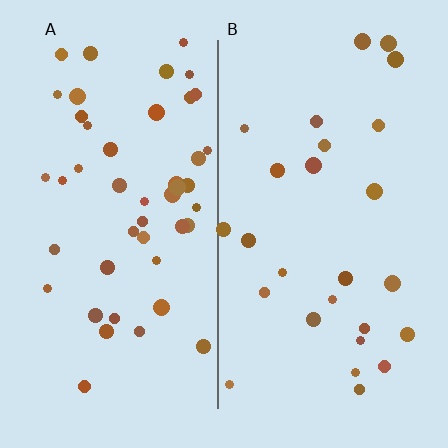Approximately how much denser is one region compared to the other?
Approximately 1.8× — region A over region B.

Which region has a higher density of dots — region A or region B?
A (the left).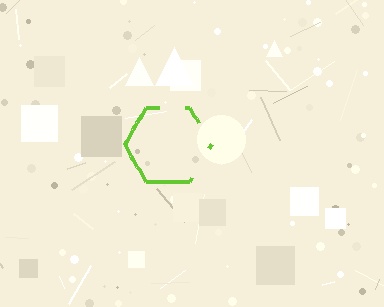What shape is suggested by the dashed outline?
The dashed outline suggests a hexagon.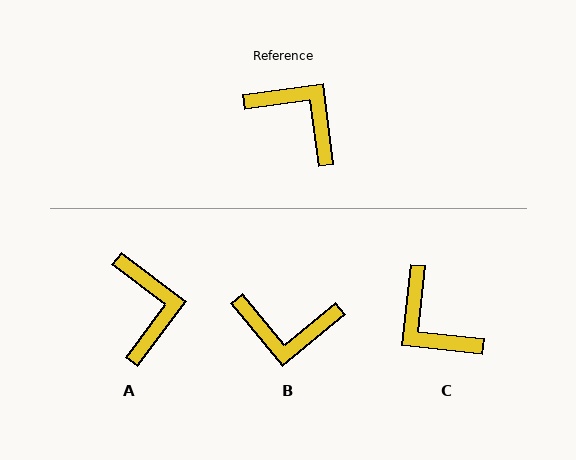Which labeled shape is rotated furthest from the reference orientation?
C, about 166 degrees away.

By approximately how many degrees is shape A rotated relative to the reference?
Approximately 44 degrees clockwise.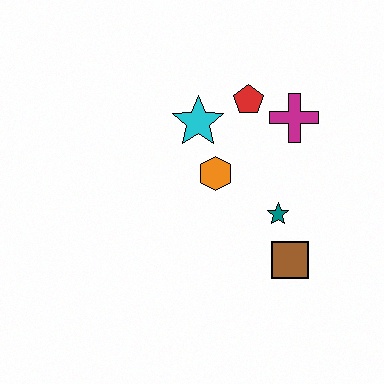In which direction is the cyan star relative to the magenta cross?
The cyan star is to the left of the magenta cross.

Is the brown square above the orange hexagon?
No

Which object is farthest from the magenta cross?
The brown square is farthest from the magenta cross.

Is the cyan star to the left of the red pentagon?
Yes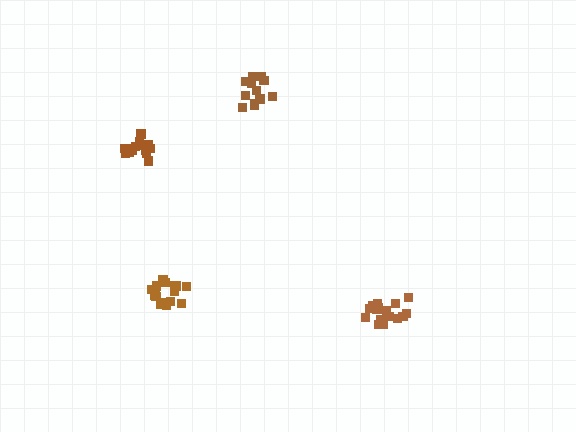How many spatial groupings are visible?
There are 4 spatial groupings.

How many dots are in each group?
Group 1: 16 dots, Group 2: 15 dots, Group 3: 17 dots, Group 4: 16 dots (64 total).